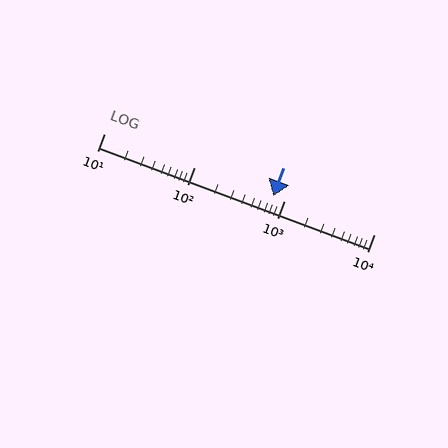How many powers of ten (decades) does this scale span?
The scale spans 3 decades, from 10 to 10000.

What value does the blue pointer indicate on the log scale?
The pointer indicates approximately 750.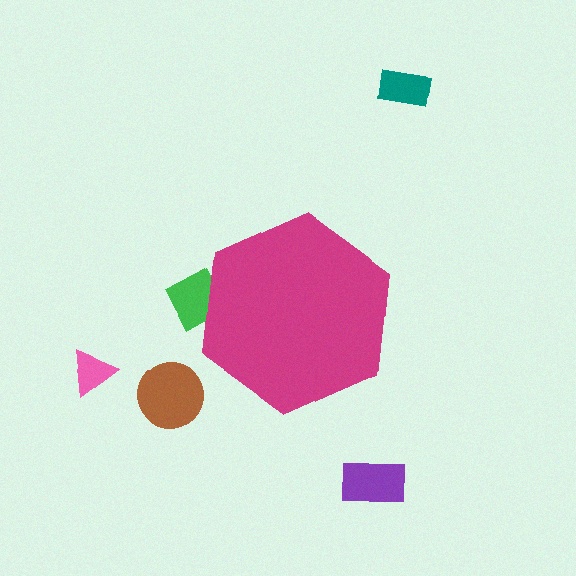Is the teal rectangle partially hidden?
No, the teal rectangle is fully visible.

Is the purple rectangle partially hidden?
No, the purple rectangle is fully visible.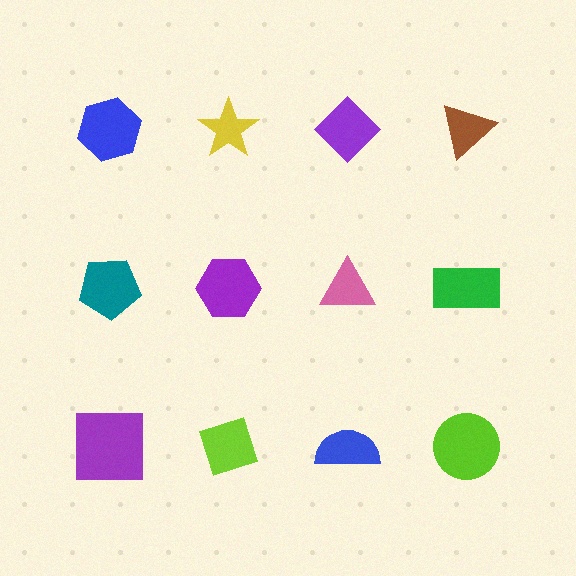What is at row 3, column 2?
A lime diamond.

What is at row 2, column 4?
A green rectangle.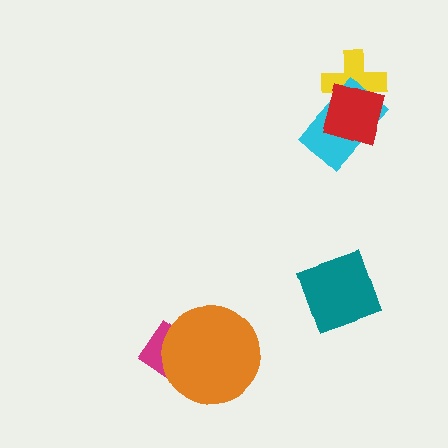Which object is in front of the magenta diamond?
The orange circle is in front of the magenta diamond.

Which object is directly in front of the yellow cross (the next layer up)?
The cyan rectangle is directly in front of the yellow cross.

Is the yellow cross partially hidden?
Yes, it is partially covered by another shape.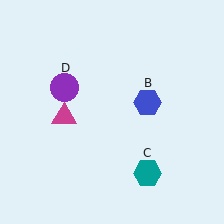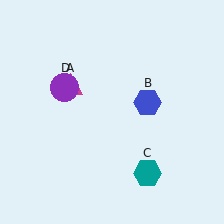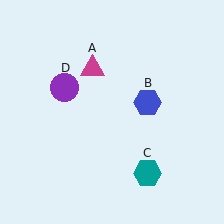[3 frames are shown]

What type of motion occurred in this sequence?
The magenta triangle (object A) rotated clockwise around the center of the scene.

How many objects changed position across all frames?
1 object changed position: magenta triangle (object A).